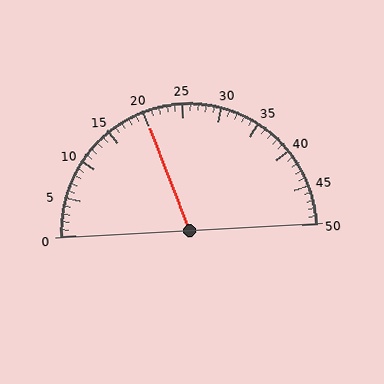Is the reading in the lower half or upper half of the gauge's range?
The reading is in the lower half of the range (0 to 50).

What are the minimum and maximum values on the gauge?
The gauge ranges from 0 to 50.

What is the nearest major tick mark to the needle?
The nearest major tick mark is 20.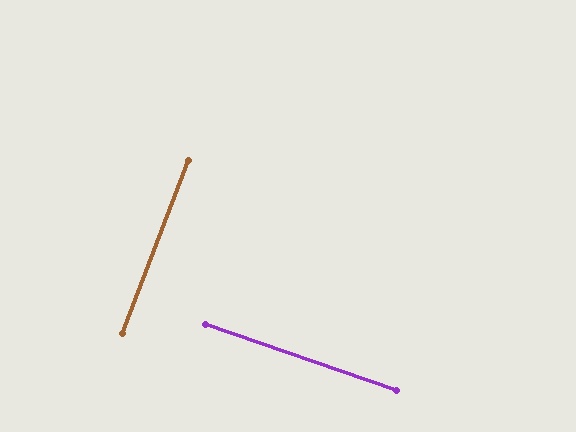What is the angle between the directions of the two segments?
Approximately 88 degrees.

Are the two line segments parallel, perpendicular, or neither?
Perpendicular — they meet at approximately 88°.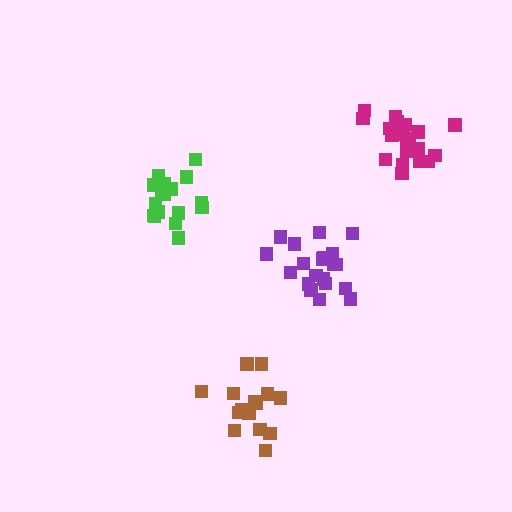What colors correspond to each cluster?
The clusters are colored: green, purple, magenta, brown.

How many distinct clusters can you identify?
There are 4 distinct clusters.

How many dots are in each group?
Group 1: 17 dots, Group 2: 20 dots, Group 3: 21 dots, Group 4: 15 dots (73 total).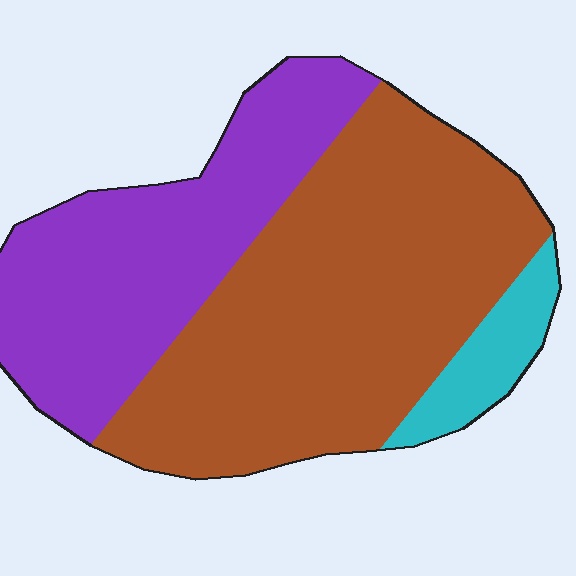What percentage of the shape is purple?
Purple covers 36% of the shape.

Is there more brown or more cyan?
Brown.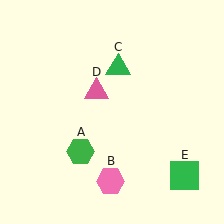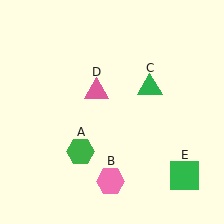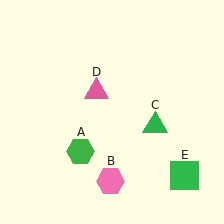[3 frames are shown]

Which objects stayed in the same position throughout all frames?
Green hexagon (object A) and pink hexagon (object B) and pink triangle (object D) and green square (object E) remained stationary.